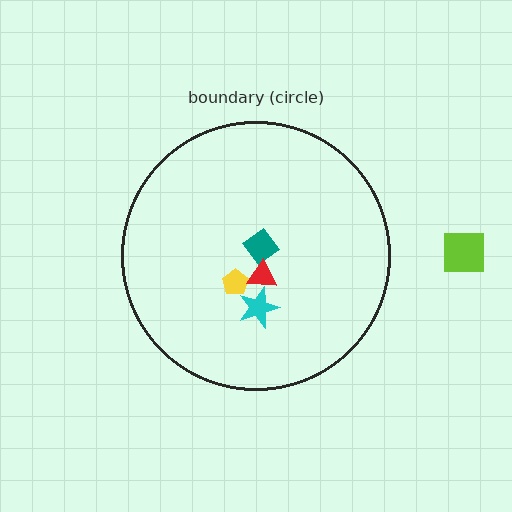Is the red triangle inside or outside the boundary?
Inside.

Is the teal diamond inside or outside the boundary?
Inside.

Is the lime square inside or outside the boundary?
Outside.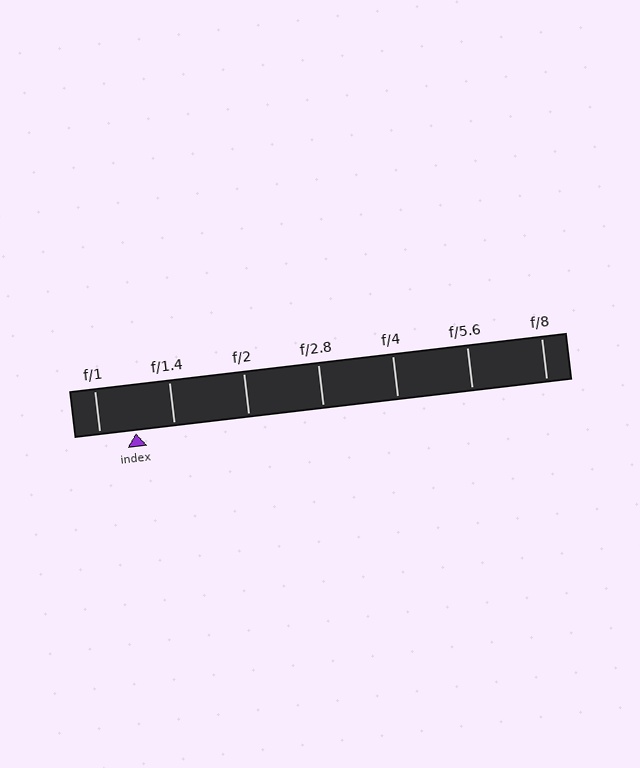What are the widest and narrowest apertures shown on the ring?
The widest aperture shown is f/1 and the narrowest is f/8.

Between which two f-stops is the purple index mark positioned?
The index mark is between f/1 and f/1.4.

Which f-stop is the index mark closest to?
The index mark is closest to f/1.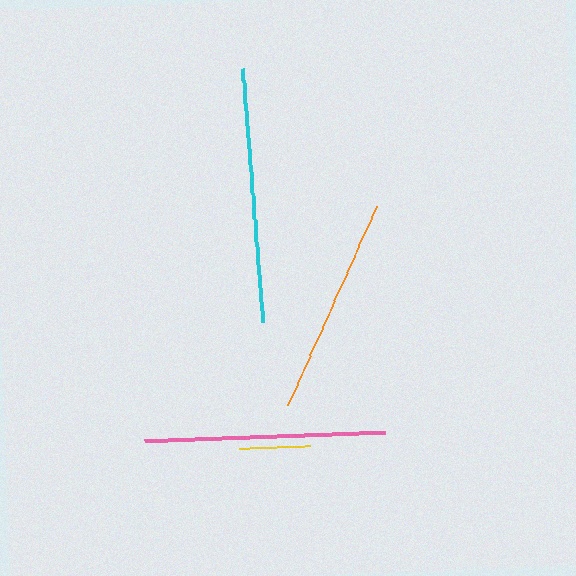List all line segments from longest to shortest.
From longest to shortest: cyan, pink, orange, yellow.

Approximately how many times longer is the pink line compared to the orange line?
The pink line is approximately 1.1 times the length of the orange line.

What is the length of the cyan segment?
The cyan segment is approximately 254 pixels long.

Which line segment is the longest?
The cyan line is the longest at approximately 254 pixels.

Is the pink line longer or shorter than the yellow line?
The pink line is longer than the yellow line.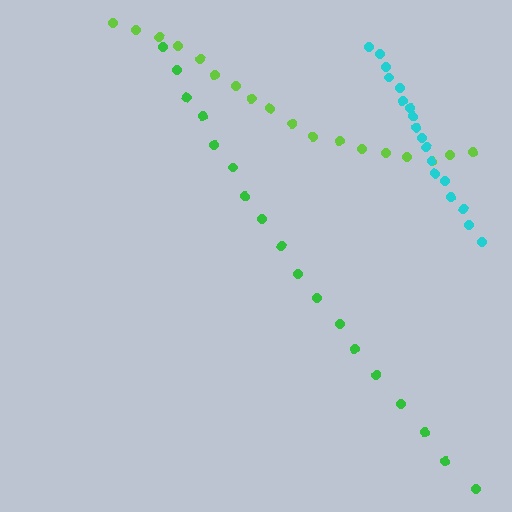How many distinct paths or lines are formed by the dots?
There are 3 distinct paths.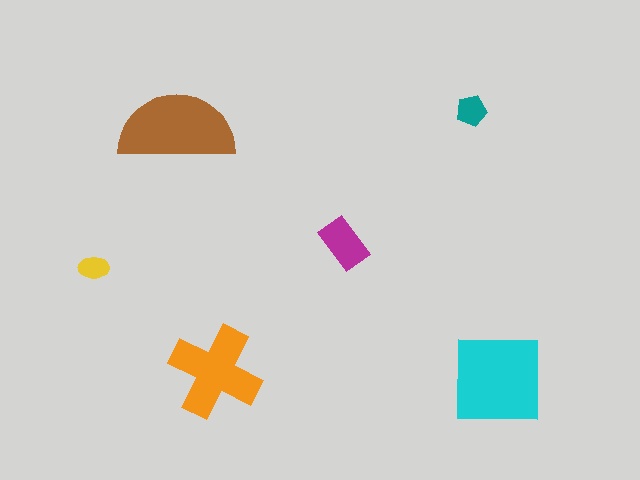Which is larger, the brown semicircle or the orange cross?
The brown semicircle.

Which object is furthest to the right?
The cyan square is rightmost.